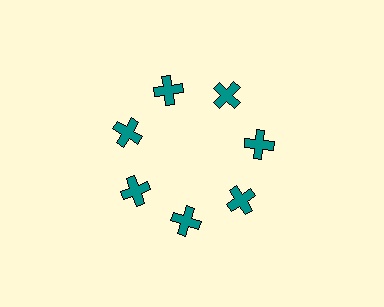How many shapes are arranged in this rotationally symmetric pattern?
There are 7 shapes, arranged in 7 groups of 1.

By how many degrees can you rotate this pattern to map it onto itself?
The pattern maps onto itself every 51 degrees of rotation.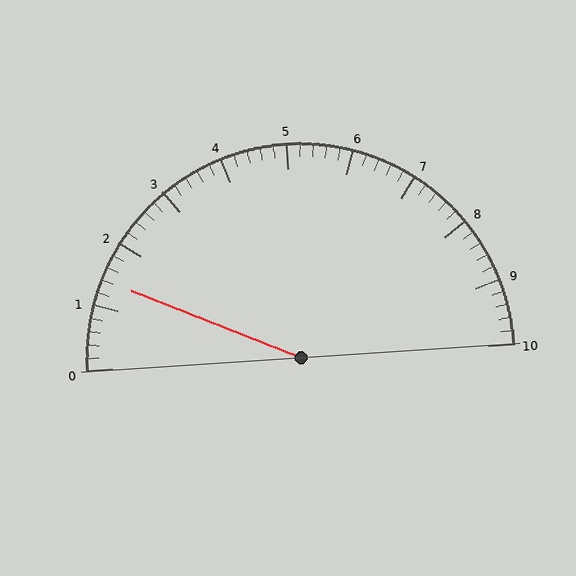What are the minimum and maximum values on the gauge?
The gauge ranges from 0 to 10.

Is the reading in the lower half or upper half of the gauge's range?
The reading is in the lower half of the range (0 to 10).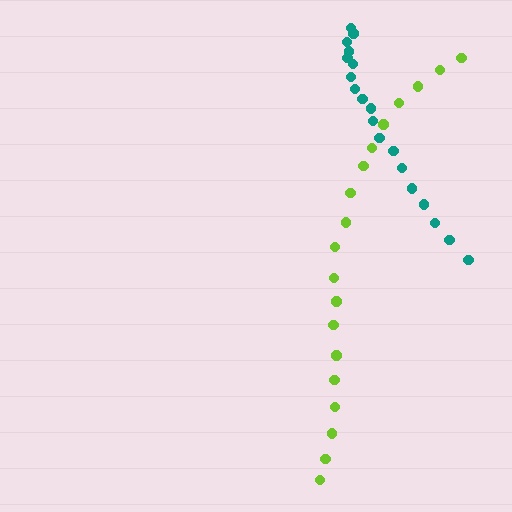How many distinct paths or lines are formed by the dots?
There are 2 distinct paths.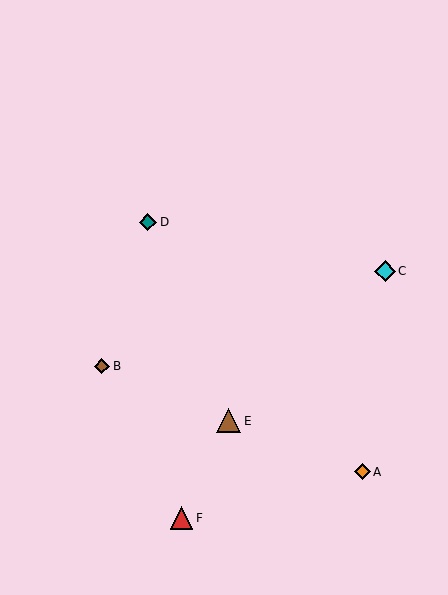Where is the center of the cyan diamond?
The center of the cyan diamond is at (385, 271).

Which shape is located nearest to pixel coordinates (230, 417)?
The brown triangle (labeled E) at (229, 421) is nearest to that location.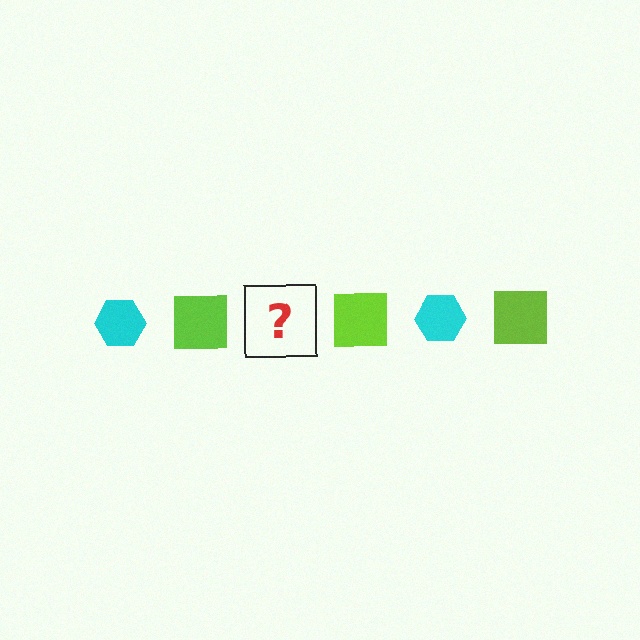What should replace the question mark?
The question mark should be replaced with a cyan hexagon.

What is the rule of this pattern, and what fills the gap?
The rule is that the pattern alternates between cyan hexagon and lime square. The gap should be filled with a cyan hexagon.